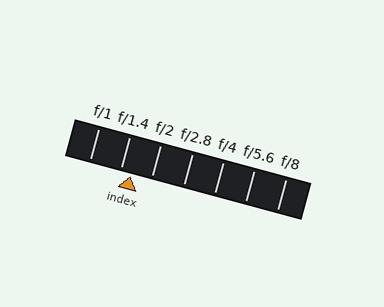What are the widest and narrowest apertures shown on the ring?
The widest aperture shown is f/1 and the narrowest is f/8.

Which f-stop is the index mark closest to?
The index mark is closest to f/1.4.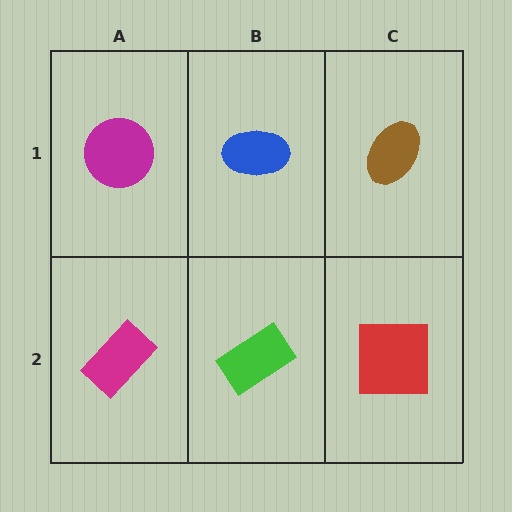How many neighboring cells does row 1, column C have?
2.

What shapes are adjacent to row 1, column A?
A magenta rectangle (row 2, column A), a blue ellipse (row 1, column B).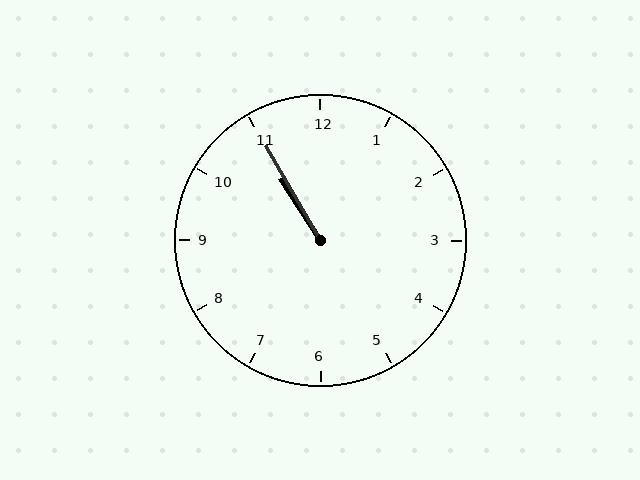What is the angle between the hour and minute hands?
Approximately 2 degrees.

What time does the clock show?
10:55.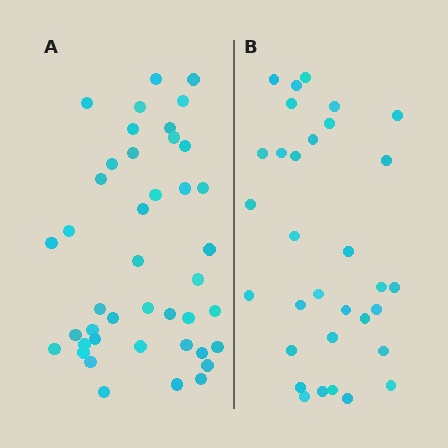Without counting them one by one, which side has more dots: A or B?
Region A (the left region) has more dots.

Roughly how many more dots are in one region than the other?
Region A has roughly 10 or so more dots than region B.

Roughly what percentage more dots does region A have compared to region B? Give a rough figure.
About 30% more.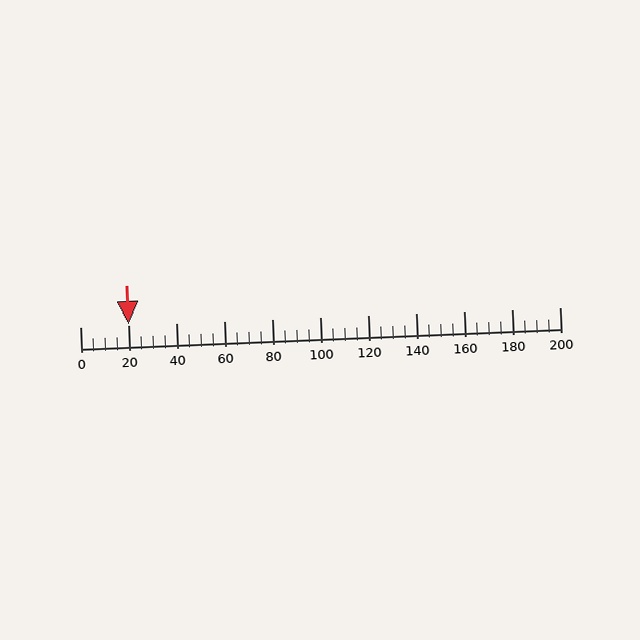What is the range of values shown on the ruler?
The ruler shows values from 0 to 200.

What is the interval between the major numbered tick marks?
The major tick marks are spaced 20 units apart.